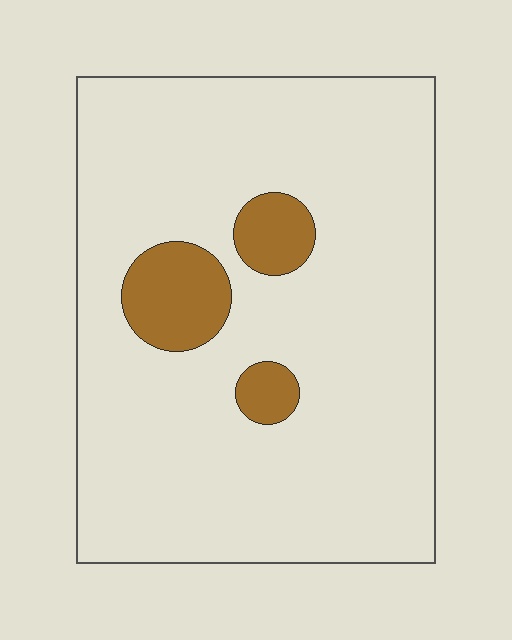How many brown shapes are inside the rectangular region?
3.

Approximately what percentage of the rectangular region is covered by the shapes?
Approximately 10%.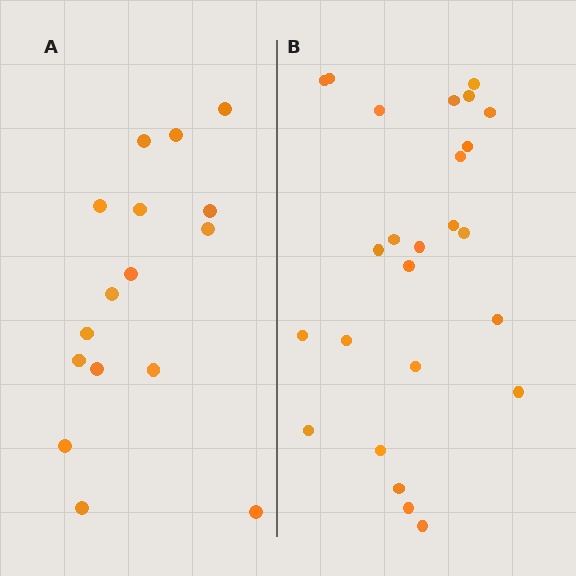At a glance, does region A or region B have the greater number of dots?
Region B (the right region) has more dots.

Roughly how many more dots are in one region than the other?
Region B has roughly 8 or so more dots than region A.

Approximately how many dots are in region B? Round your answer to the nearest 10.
About 20 dots. (The exact count is 25, which rounds to 20.)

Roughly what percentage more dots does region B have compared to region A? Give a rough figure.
About 55% more.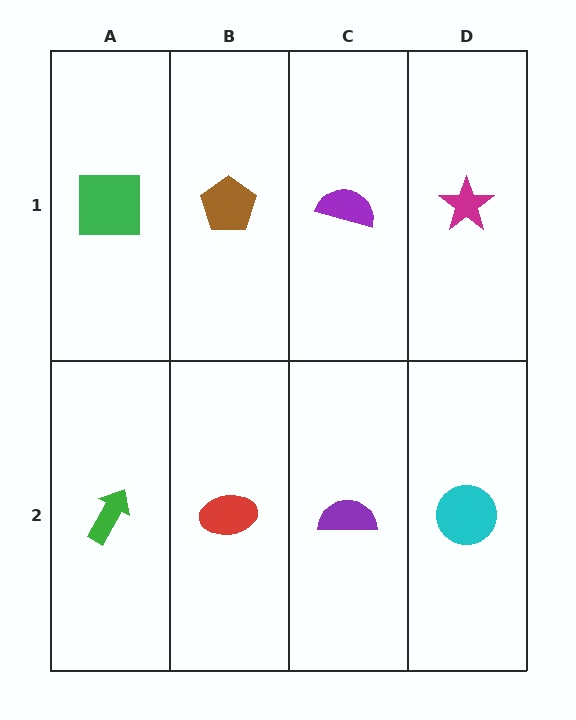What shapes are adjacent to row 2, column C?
A purple semicircle (row 1, column C), a red ellipse (row 2, column B), a cyan circle (row 2, column D).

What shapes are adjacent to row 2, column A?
A green square (row 1, column A), a red ellipse (row 2, column B).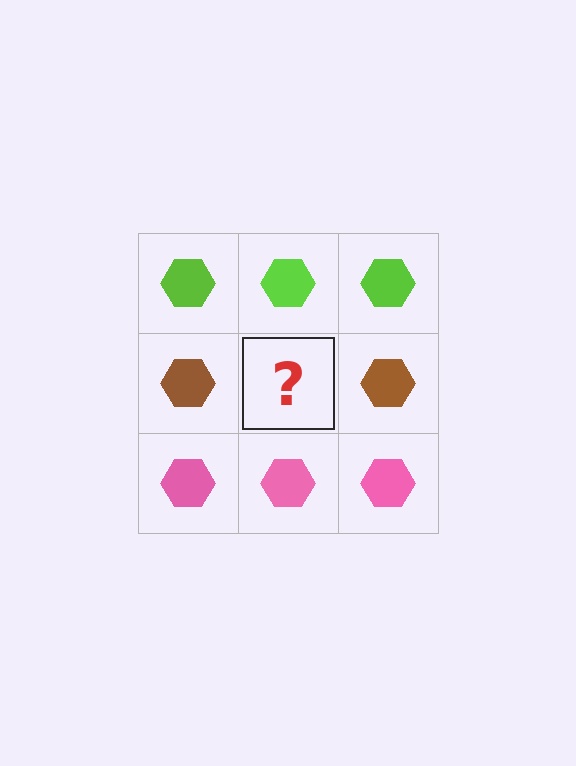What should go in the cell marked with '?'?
The missing cell should contain a brown hexagon.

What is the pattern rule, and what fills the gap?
The rule is that each row has a consistent color. The gap should be filled with a brown hexagon.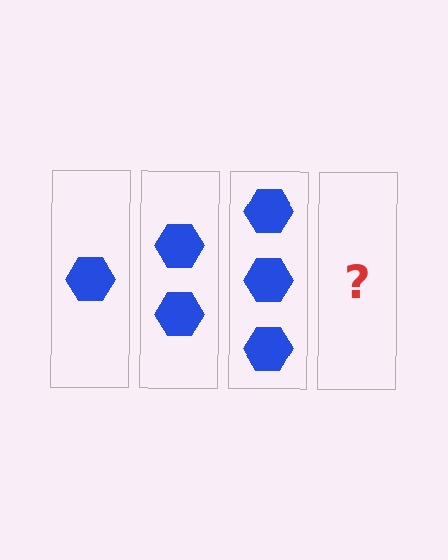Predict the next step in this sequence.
The next step is 4 hexagons.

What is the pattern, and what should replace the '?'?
The pattern is that each step adds one more hexagon. The '?' should be 4 hexagons.